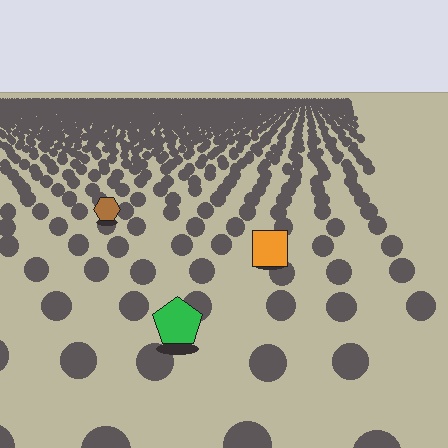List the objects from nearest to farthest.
From nearest to farthest: the green pentagon, the orange square, the brown hexagon.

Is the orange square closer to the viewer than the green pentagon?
No. The green pentagon is closer — you can tell from the texture gradient: the ground texture is coarser near it.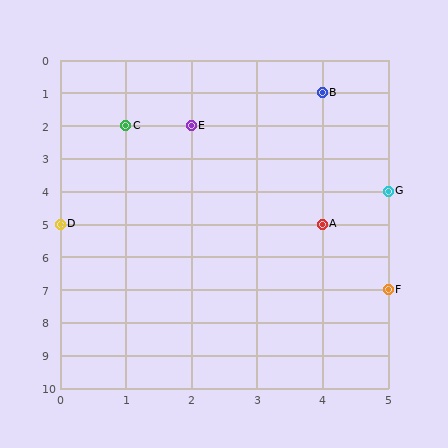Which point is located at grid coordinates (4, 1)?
Point B is at (4, 1).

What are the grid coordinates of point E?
Point E is at grid coordinates (2, 2).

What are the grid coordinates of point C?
Point C is at grid coordinates (1, 2).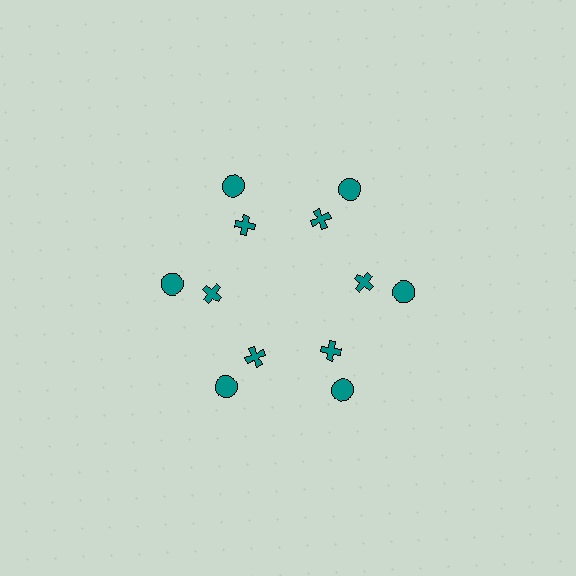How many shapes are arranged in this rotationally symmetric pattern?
There are 12 shapes, arranged in 6 groups of 2.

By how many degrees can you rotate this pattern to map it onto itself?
The pattern maps onto itself every 60 degrees of rotation.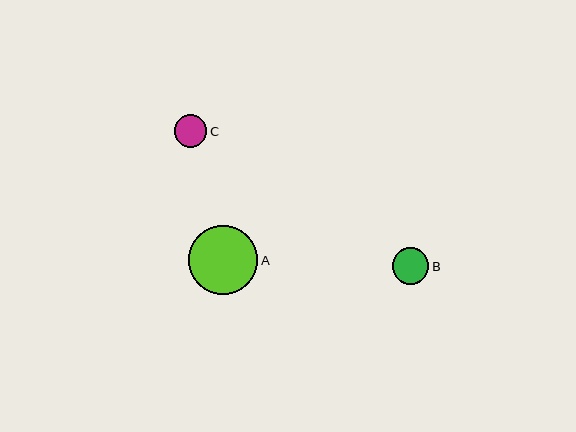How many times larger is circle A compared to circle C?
Circle A is approximately 2.1 times the size of circle C.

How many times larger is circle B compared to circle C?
Circle B is approximately 1.1 times the size of circle C.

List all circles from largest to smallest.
From largest to smallest: A, B, C.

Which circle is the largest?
Circle A is the largest with a size of approximately 69 pixels.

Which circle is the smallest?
Circle C is the smallest with a size of approximately 33 pixels.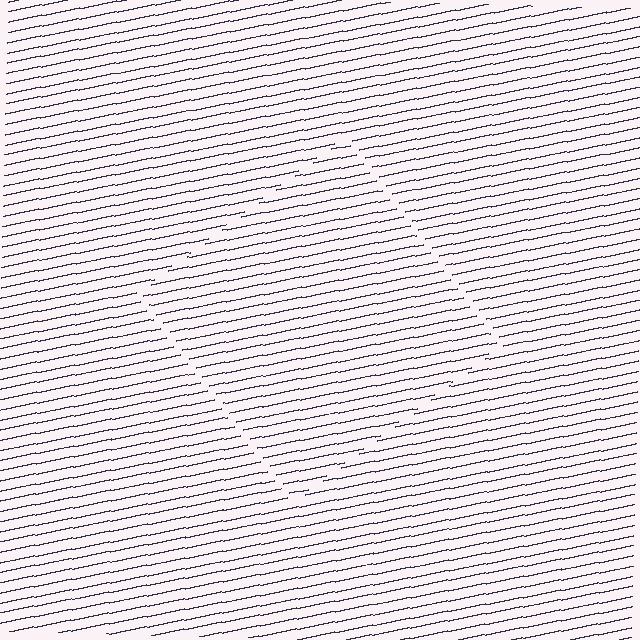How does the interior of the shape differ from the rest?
The interior of the shape contains the same grating, shifted by half a period — the contour is defined by the phase discontinuity where line-ends from the inner and outer gratings abut.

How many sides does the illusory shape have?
4 sides — the line-ends trace a square.